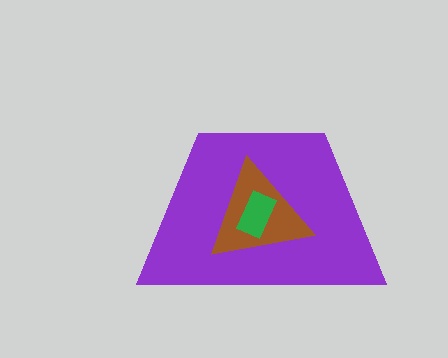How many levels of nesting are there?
3.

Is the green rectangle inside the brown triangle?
Yes.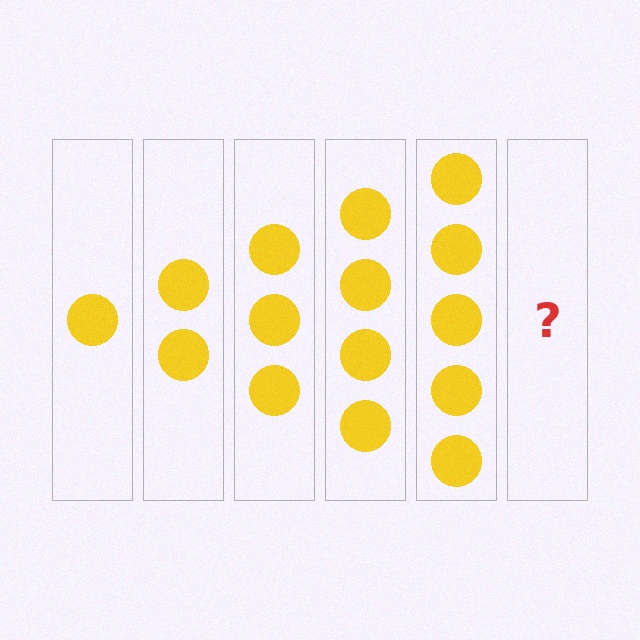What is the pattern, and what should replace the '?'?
The pattern is that each step adds one more circle. The '?' should be 6 circles.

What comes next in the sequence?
The next element should be 6 circles.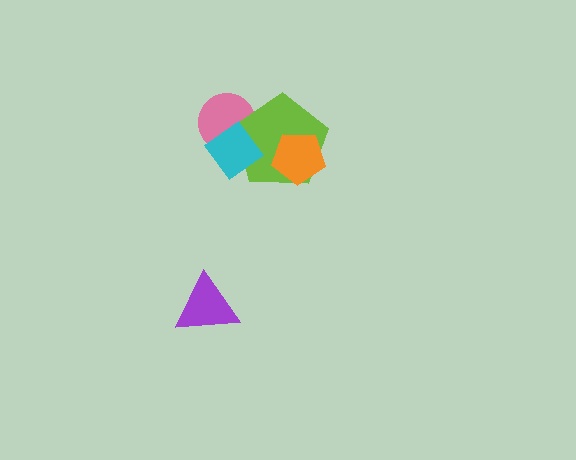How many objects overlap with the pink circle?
2 objects overlap with the pink circle.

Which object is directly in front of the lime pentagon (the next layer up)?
The cyan diamond is directly in front of the lime pentagon.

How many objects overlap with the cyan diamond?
2 objects overlap with the cyan diamond.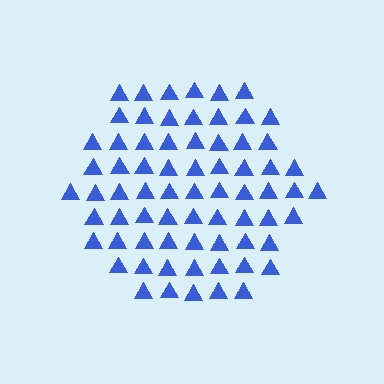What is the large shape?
The large shape is a hexagon.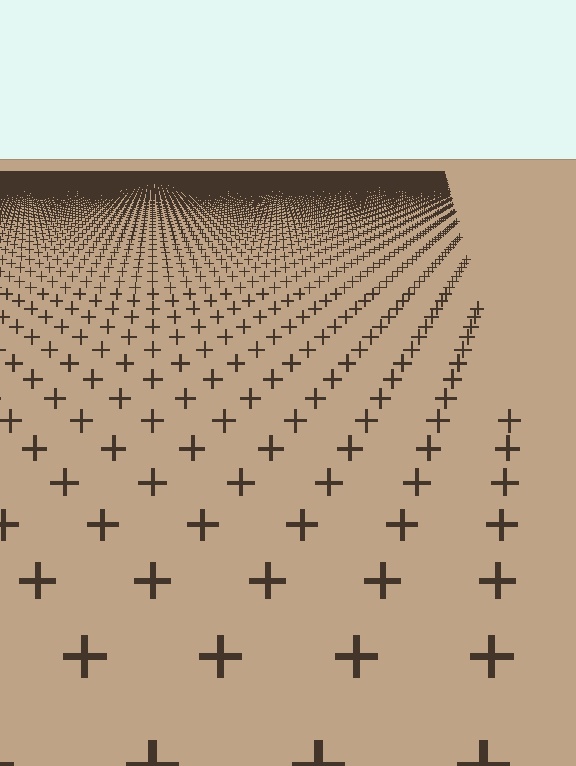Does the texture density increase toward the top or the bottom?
Density increases toward the top.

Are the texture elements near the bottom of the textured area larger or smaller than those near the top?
Larger. Near the bottom, elements are closer to the viewer and appear at a bigger on-screen size.